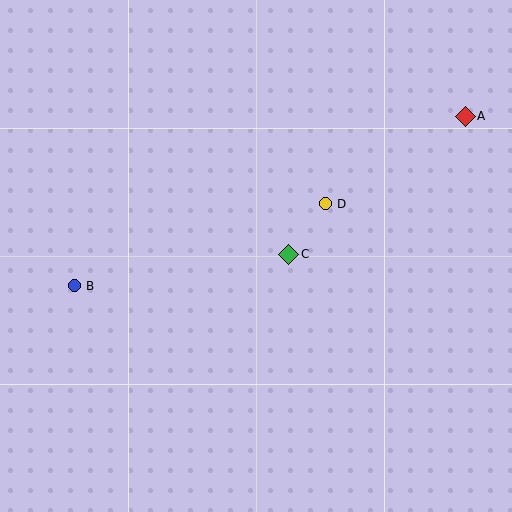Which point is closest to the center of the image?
Point C at (289, 254) is closest to the center.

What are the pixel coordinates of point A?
Point A is at (465, 116).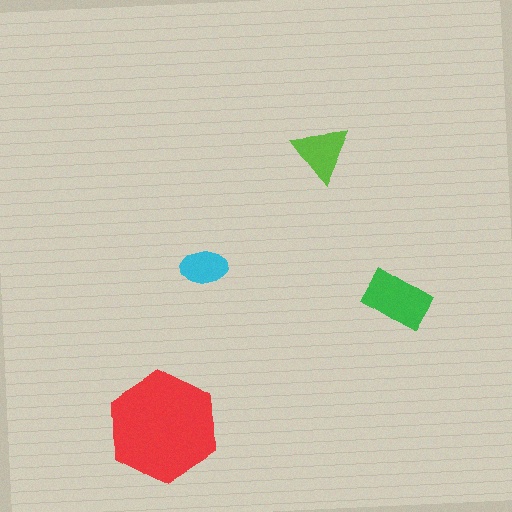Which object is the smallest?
The cyan ellipse.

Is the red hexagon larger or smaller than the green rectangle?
Larger.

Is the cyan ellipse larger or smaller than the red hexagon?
Smaller.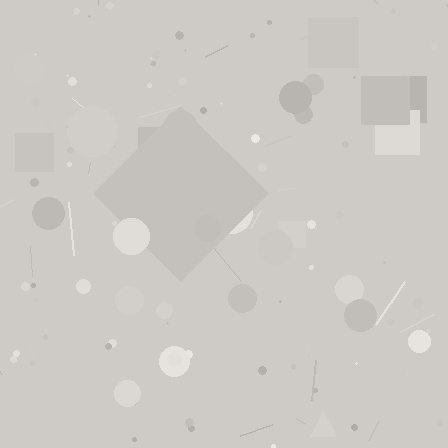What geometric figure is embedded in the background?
A diamond is embedded in the background.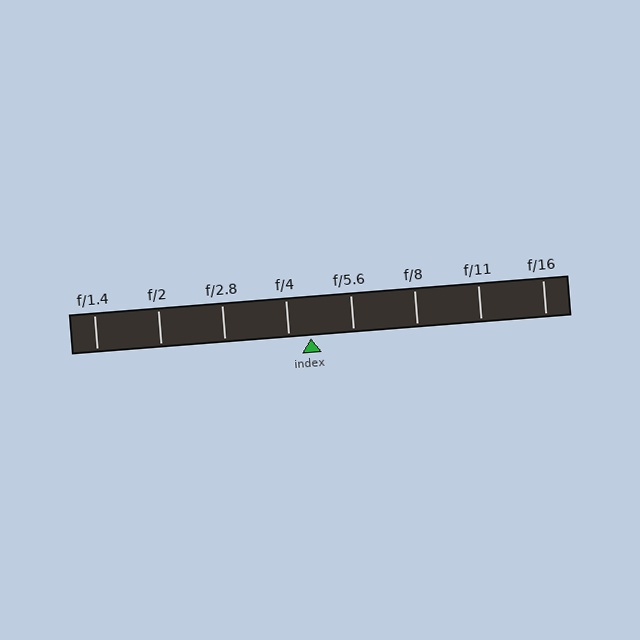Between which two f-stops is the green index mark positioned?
The index mark is between f/4 and f/5.6.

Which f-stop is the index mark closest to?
The index mark is closest to f/4.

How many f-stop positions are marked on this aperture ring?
There are 8 f-stop positions marked.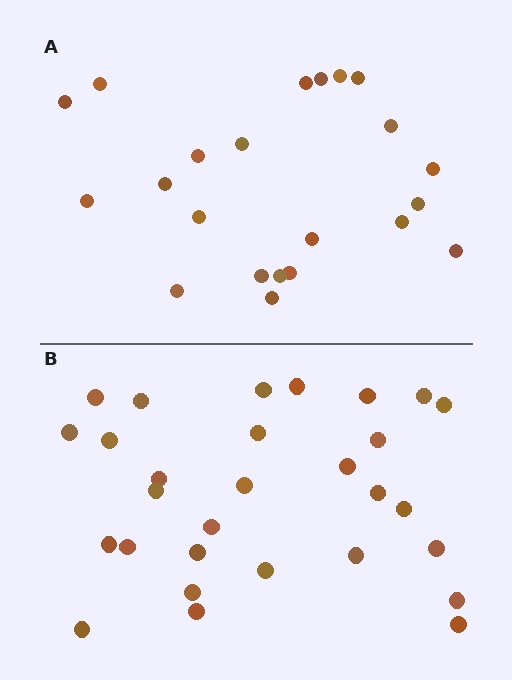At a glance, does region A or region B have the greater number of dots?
Region B (the bottom region) has more dots.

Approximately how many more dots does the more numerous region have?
Region B has roughly 8 or so more dots than region A.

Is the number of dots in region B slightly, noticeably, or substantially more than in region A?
Region B has noticeably more, but not dramatically so. The ratio is roughly 1.3 to 1.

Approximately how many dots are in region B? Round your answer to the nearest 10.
About 30 dots. (The exact count is 29, which rounds to 30.)